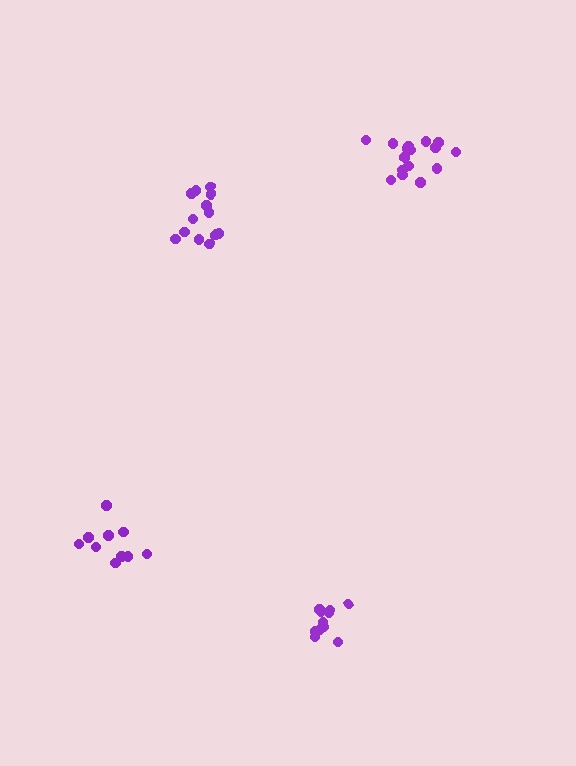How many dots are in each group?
Group 1: 11 dots, Group 2: 13 dots, Group 3: 16 dots, Group 4: 10 dots (50 total).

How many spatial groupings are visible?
There are 4 spatial groupings.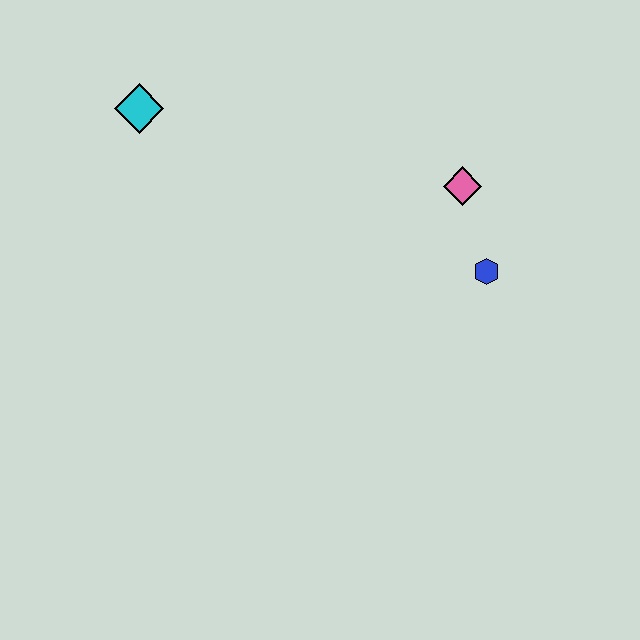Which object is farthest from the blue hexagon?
The cyan diamond is farthest from the blue hexagon.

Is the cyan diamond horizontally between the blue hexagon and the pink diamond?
No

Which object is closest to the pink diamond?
The blue hexagon is closest to the pink diamond.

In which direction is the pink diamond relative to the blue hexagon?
The pink diamond is above the blue hexagon.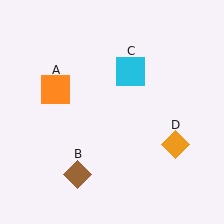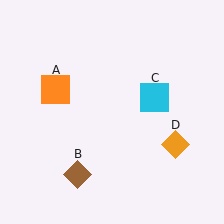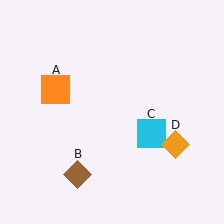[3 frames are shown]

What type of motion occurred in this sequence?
The cyan square (object C) rotated clockwise around the center of the scene.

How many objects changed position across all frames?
1 object changed position: cyan square (object C).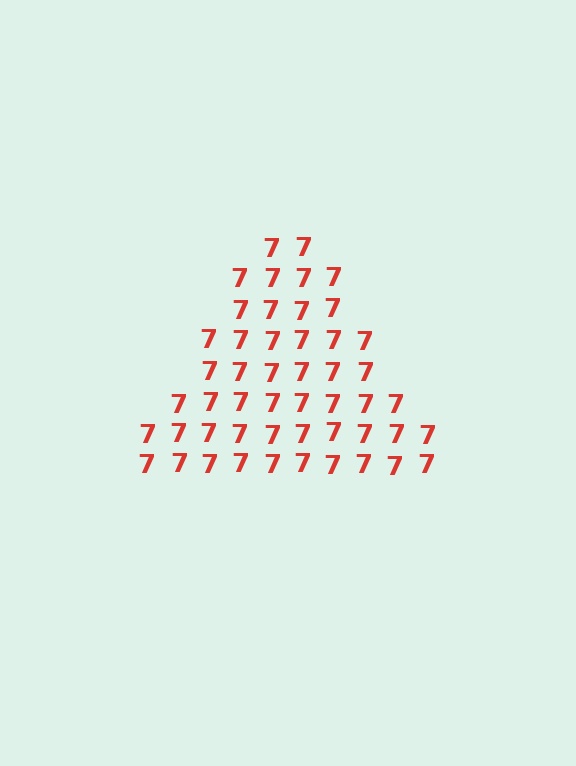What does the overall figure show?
The overall figure shows a triangle.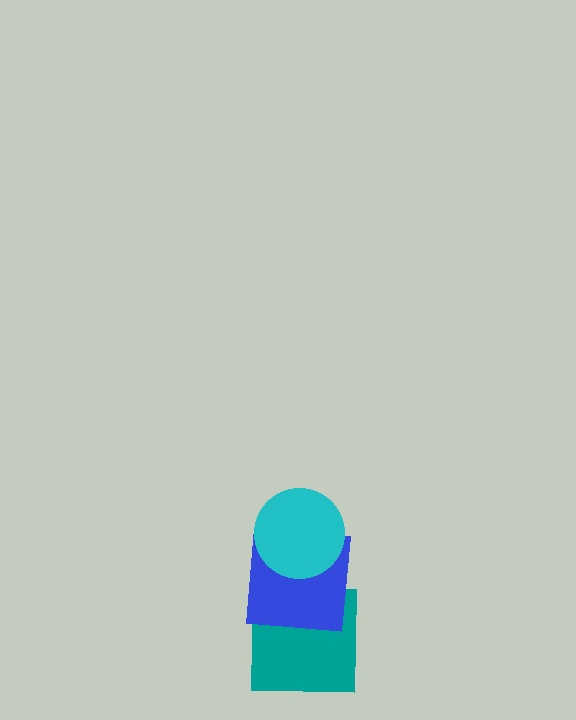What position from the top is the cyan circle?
The cyan circle is 1st from the top.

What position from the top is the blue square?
The blue square is 2nd from the top.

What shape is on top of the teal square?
The blue square is on top of the teal square.